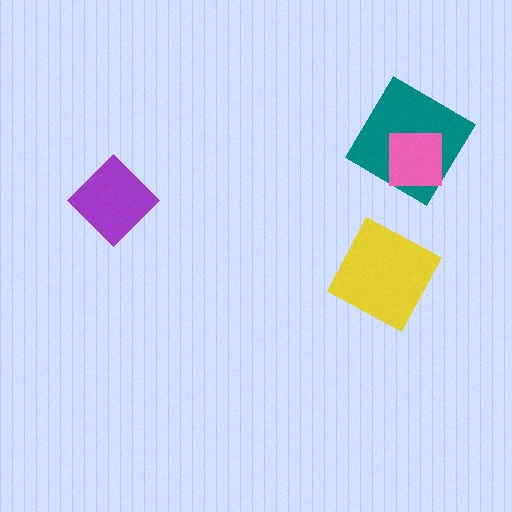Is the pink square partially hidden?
No, no other shape covers it.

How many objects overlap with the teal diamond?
1 object overlaps with the teal diamond.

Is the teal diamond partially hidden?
Yes, it is partially covered by another shape.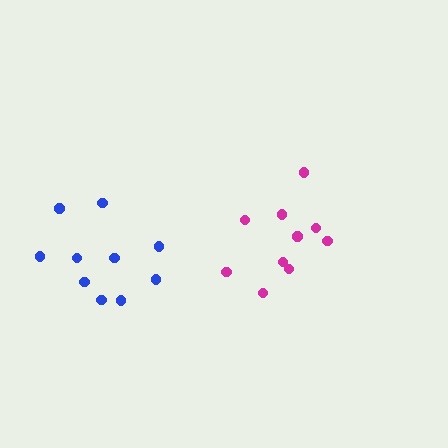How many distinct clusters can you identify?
There are 2 distinct clusters.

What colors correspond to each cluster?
The clusters are colored: magenta, blue.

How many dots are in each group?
Group 1: 10 dots, Group 2: 10 dots (20 total).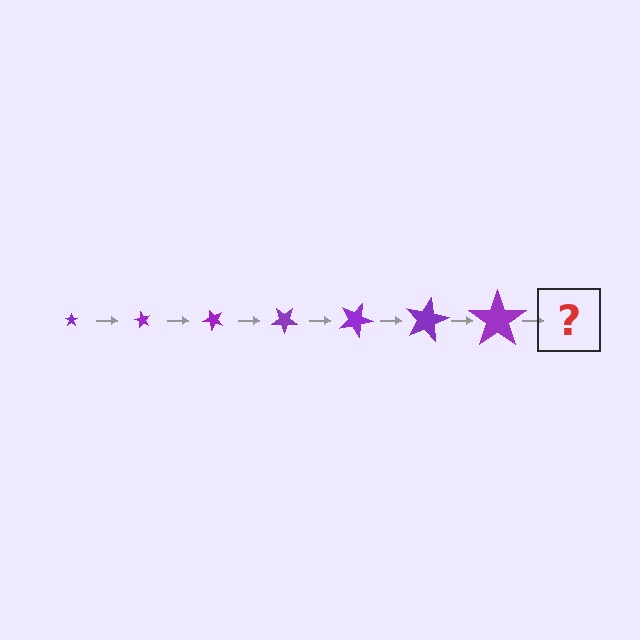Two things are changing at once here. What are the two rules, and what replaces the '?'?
The two rules are that the star grows larger each step and it rotates 60 degrees each step. The '?' should be a star, larger than the previous one and rotated 420 degrees from the start.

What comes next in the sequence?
The next element should be a star, larger than the previous one and rotated 420 degrees from the start.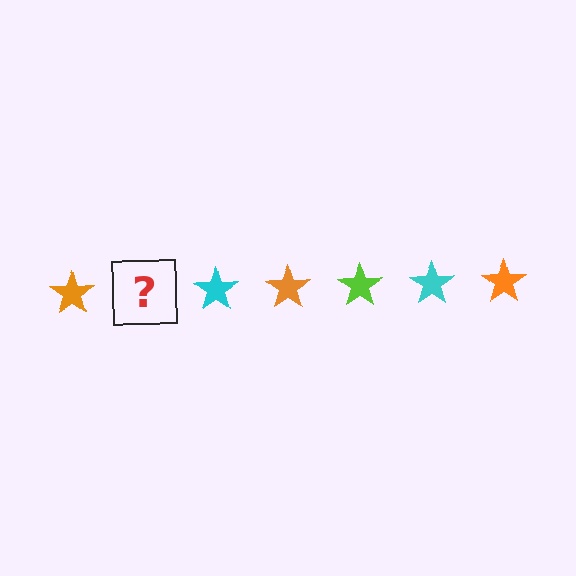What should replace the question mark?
The question mark should be replaced with a lime star.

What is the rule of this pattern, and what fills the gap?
The rule is that the pattern cycles through orange, lime, cyan stars. The gap should be filled with a lime star.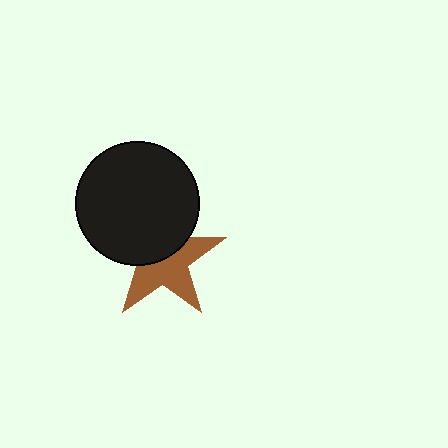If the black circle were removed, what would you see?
You would see the complete brown star.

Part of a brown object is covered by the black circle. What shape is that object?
It is a star.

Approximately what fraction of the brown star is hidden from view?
Roughly 45% of the brown star is hidden behind the black circle.